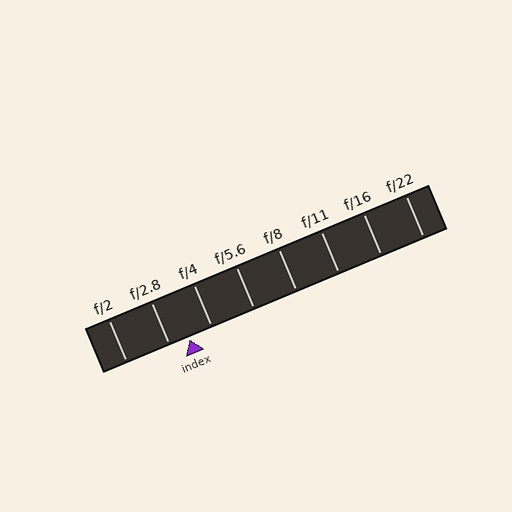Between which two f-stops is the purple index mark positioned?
The index mark is between f/2.8 and f/4.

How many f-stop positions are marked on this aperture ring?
There are 8 f-stop positions marked.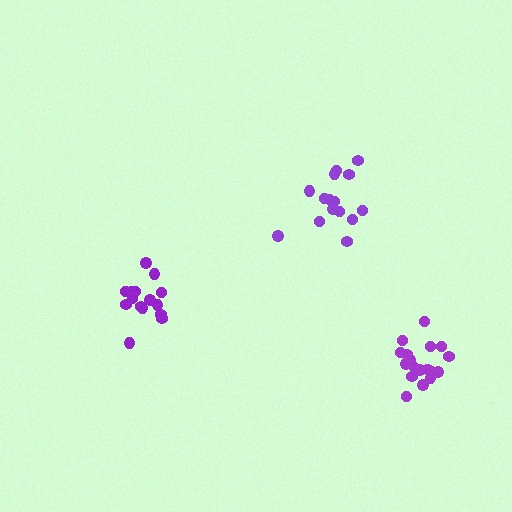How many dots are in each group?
Group 1: 16 dots, Group 2: 19 dots, Group 3: 15 dots (50 total).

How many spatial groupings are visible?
There are 3 spatial groupings.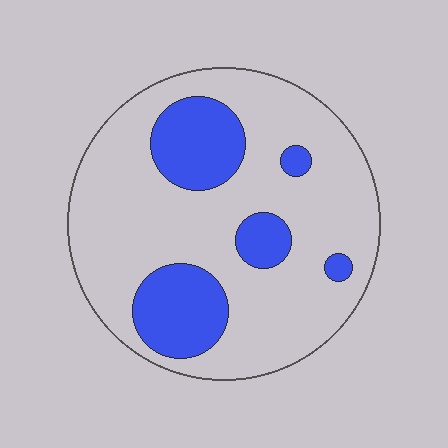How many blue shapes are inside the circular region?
5.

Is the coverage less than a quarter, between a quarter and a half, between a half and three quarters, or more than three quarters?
Less than a quarter.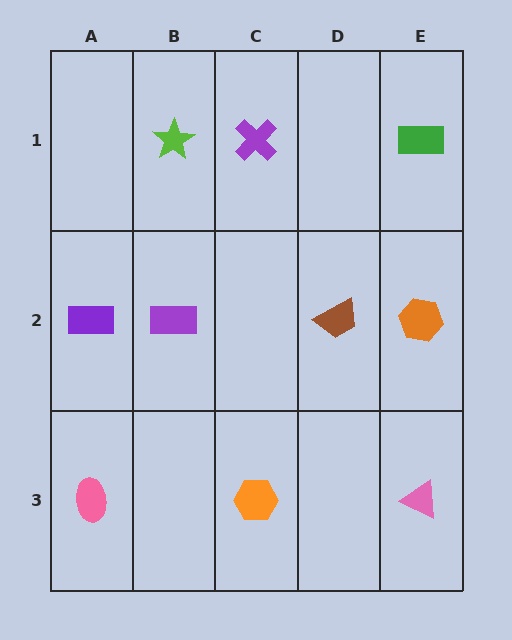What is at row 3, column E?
A pink triangle.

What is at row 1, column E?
A green rectangle.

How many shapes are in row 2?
4 shapes.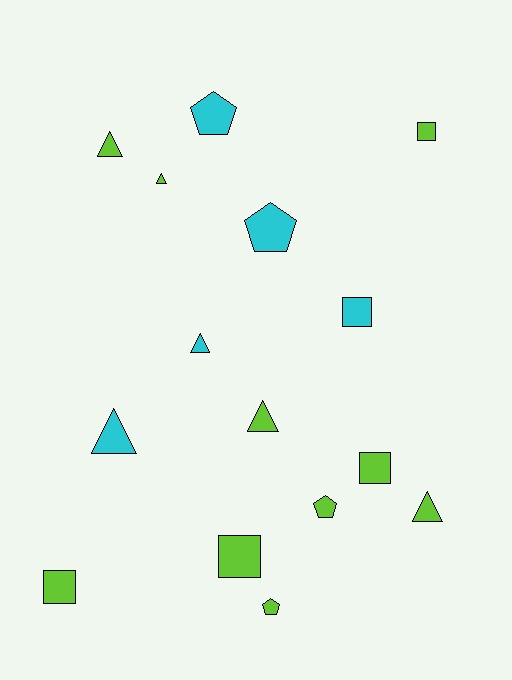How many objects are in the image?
There are 15 objects.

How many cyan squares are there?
There is 1 cyan square.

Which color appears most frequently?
Lime, with 10 objects.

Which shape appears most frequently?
Triangle, with 6 objects.